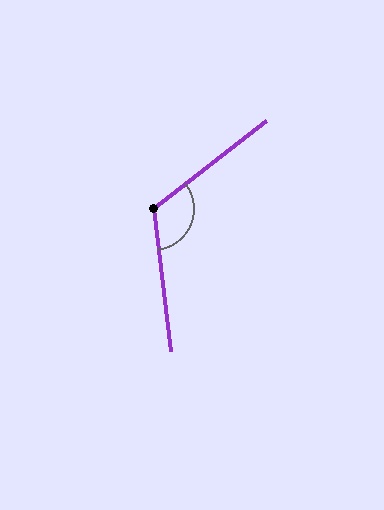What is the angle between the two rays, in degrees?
Approximately 121 degrees.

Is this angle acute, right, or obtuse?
It is obtuse.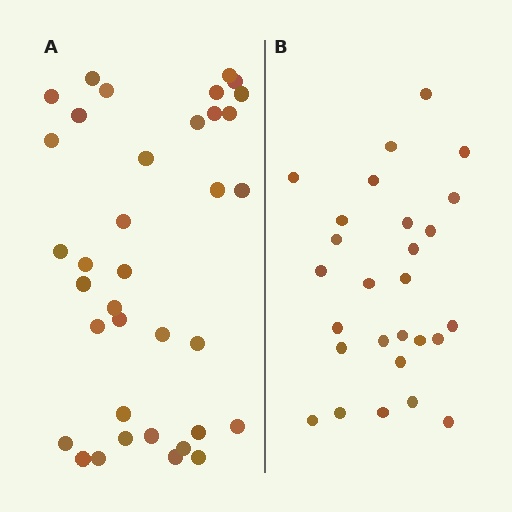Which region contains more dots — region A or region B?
Region A (the left region) has more dots.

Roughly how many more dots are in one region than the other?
Region A has roughly 8 or so more dots than region B.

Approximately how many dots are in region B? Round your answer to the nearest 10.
About 30 dots. (The exact count is 27, which rounds to 30.)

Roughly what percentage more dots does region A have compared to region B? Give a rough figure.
About 35% more.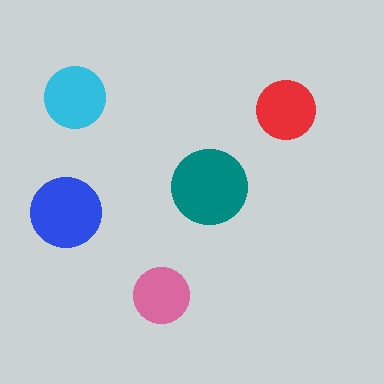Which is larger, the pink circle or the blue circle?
The blue one.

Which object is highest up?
The cyan circle is topmost.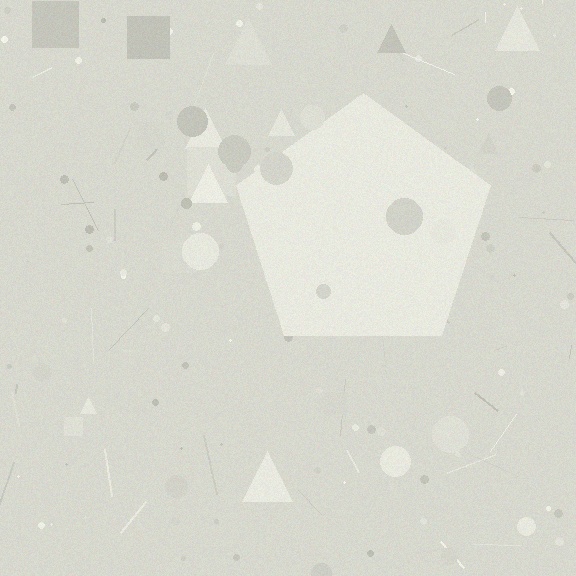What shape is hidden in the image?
A pentagon is hidden in the image.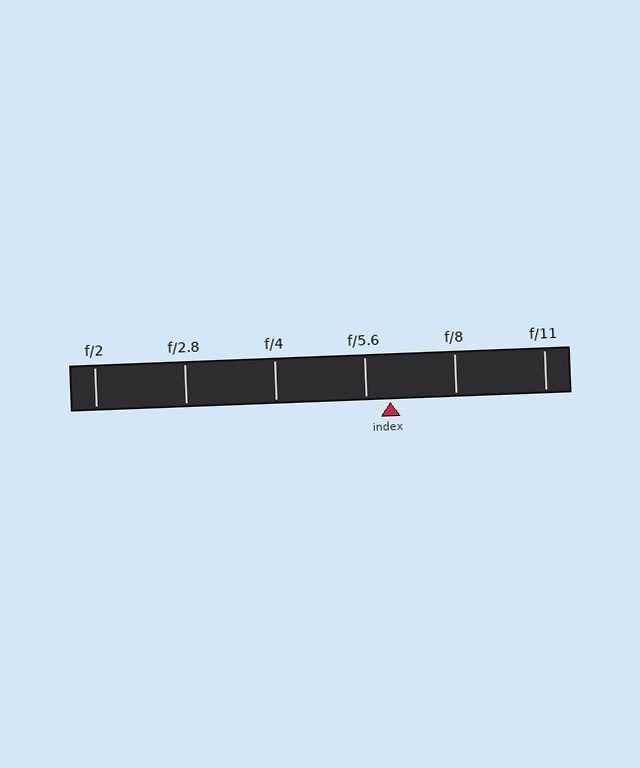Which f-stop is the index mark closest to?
The index mark is closest to f/5.6.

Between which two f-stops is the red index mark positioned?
The index mark is between f/5.6 and f/8.